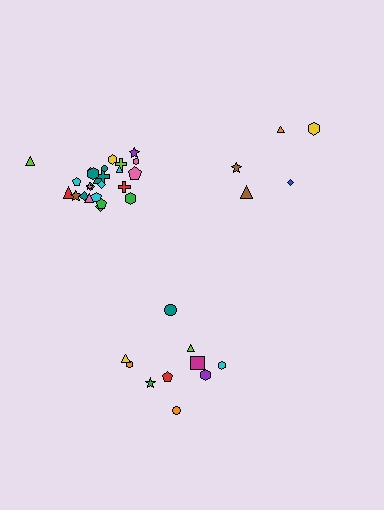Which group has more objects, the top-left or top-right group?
The top-left group.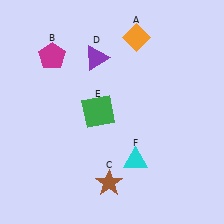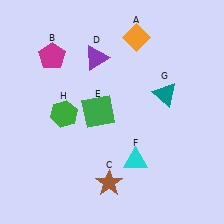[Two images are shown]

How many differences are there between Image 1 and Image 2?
There are 2 differences between the two images.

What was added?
A teal triangle (G), a green hexagon (H) were added in Image 2.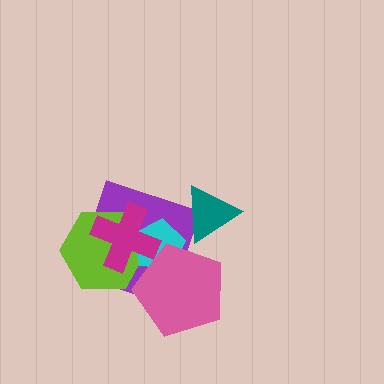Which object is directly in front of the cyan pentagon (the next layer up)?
The pink pentagon is directly in front of the cyan pentagon.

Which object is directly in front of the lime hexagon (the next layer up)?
The cyan pentagon is directly in front of the lime hexagon.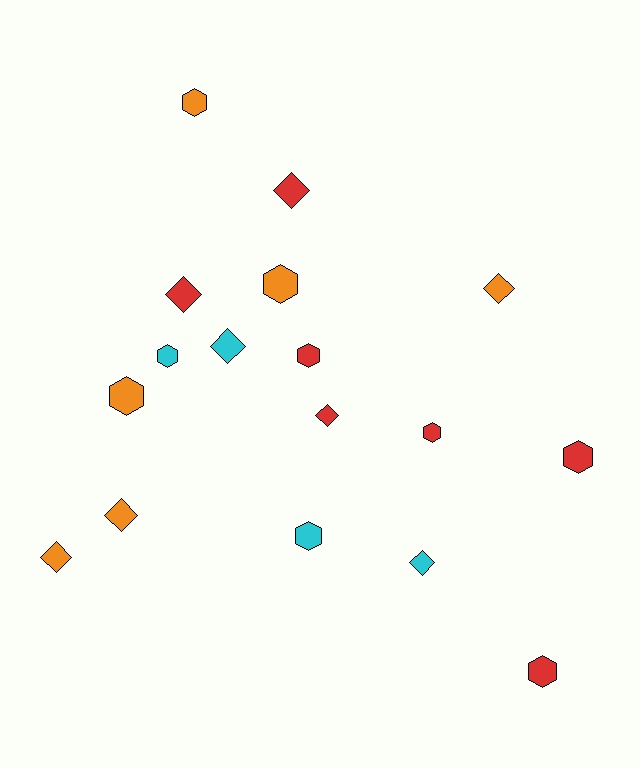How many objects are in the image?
There are 17 objects.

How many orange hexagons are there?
There are 3 orange hexagons.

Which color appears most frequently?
Red, with 7 objects.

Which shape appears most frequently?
Hexagon, with 9 objects.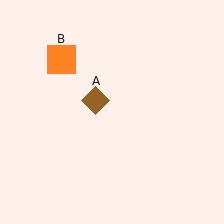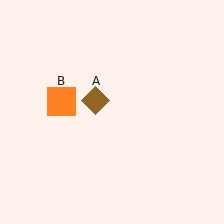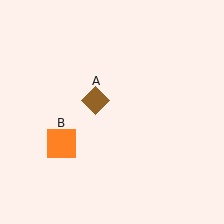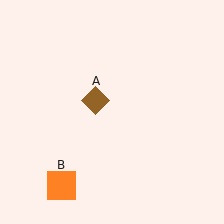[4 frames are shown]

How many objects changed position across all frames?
1 object changed position: orange square (object B).